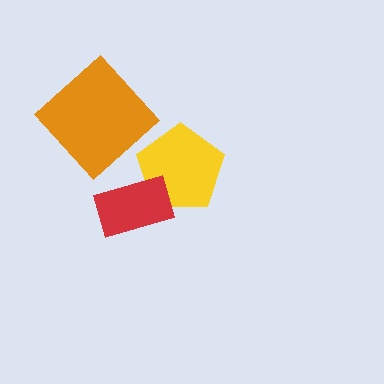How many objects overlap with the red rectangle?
1 object overlaps with the red rectangle.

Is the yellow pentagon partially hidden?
Yes, it is partially covered by another shape.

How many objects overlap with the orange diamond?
0 objects overlap with the orange diamond.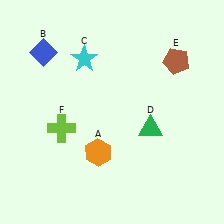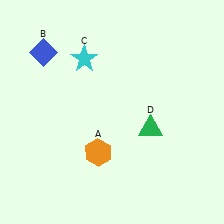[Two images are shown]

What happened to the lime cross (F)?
The lime cross (F) was removed in Image 2. It was in the bottom-left area of Image 1.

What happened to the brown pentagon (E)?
The brown pentagon (E) was removed in Image 2. It was in the top-right area of Image 1.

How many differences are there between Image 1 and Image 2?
There are 2 differences between the two images.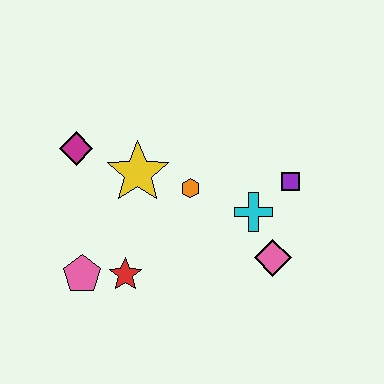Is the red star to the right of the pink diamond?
No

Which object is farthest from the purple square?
The pink pentagon is farthest from the purple square.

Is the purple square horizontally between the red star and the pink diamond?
No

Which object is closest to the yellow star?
The orange hexagon is closest to the yellow star.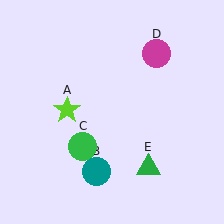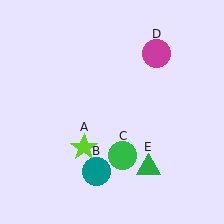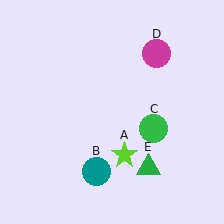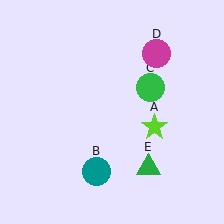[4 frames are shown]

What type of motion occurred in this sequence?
The lime star (object A), green circle (object C) rotated counterclockwise around the center of the scene.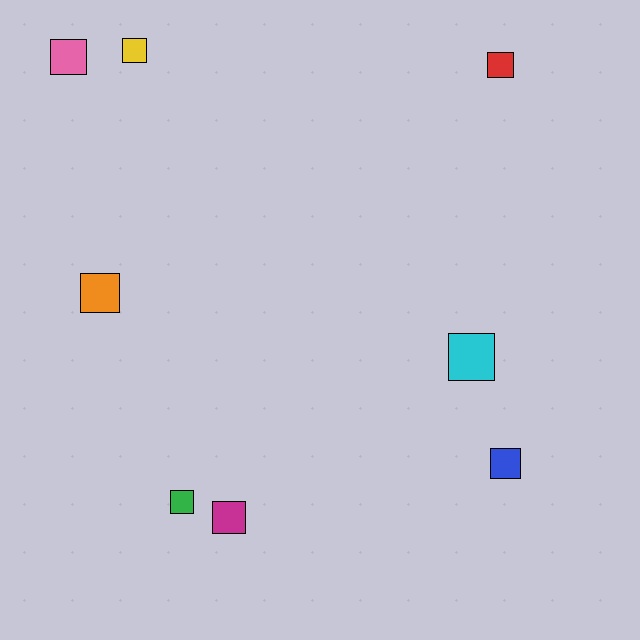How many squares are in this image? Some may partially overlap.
There are 8 squares.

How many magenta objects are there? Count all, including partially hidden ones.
There is 1 magenta object.